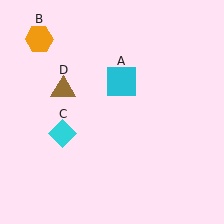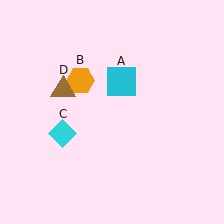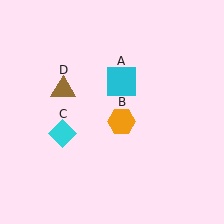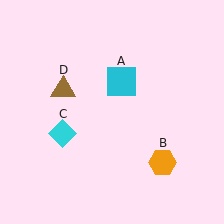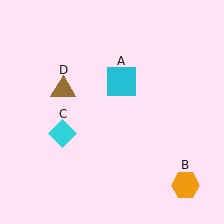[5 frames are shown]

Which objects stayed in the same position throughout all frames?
Cyan square (object A) and cyan diamond (object C) and brown triangle (object D) remained stationary.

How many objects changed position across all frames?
1 object changed position: orange hexagon (object B).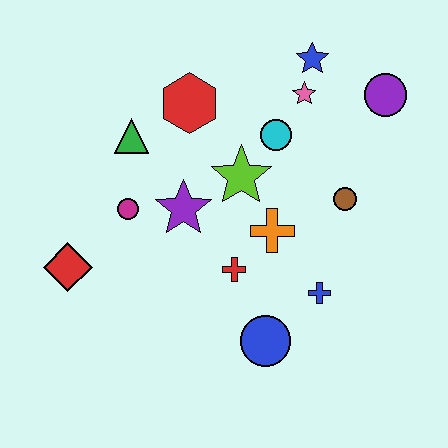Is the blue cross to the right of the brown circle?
No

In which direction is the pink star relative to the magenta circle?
The pink star is to the right of the magenta circle.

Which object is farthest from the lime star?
The red diamond is farthest from the lime star.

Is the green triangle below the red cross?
No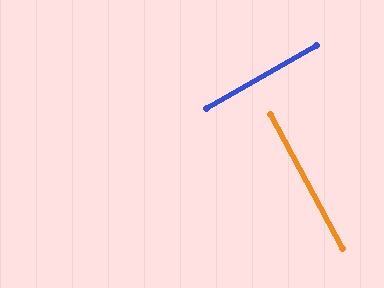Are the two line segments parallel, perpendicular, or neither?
Perpendicular — they meet at approximately 88°.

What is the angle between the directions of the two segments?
Approximately 88 degrees.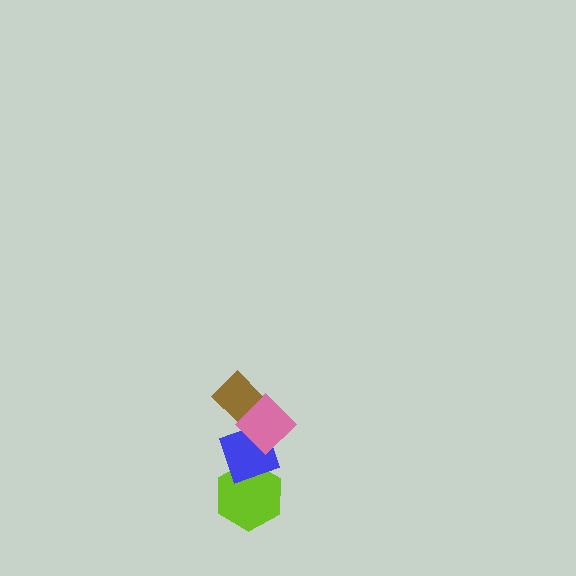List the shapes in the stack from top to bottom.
From top to bottom: the brown diamond, the pink diamond, the blue diamond, the lime hexagon.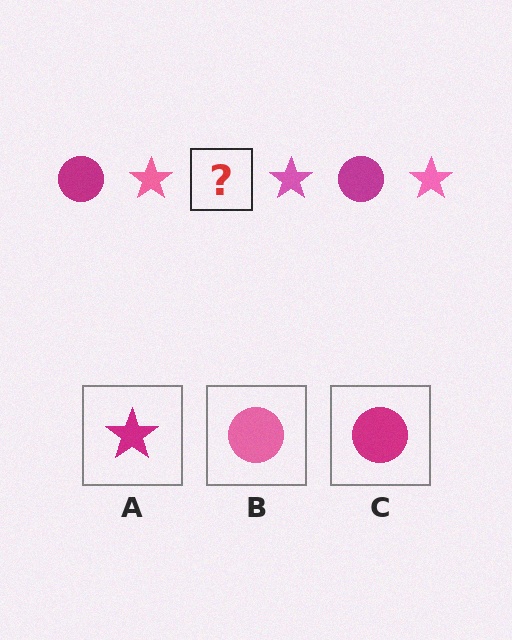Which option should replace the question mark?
Option C.